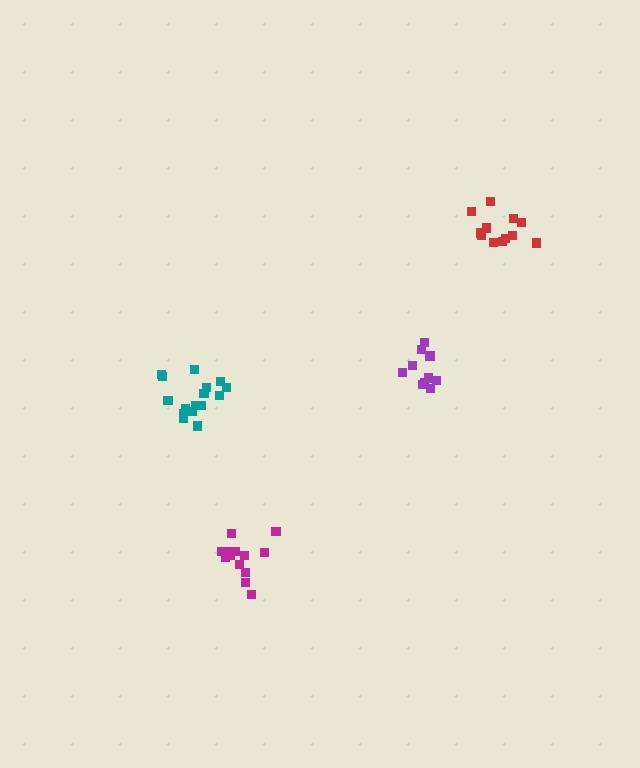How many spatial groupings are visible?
There are 4 spatial groupings.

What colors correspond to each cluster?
The clusters are colored: teal, purple, magenta, red.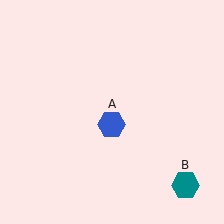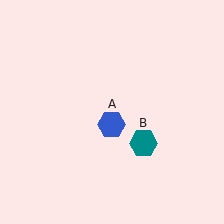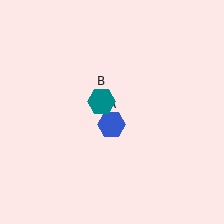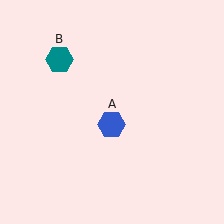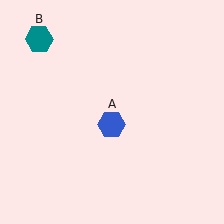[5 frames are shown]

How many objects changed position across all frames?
1 object changed position: teal hexagon (object B).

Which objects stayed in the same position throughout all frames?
Blue hexagon (object A) remained stationary.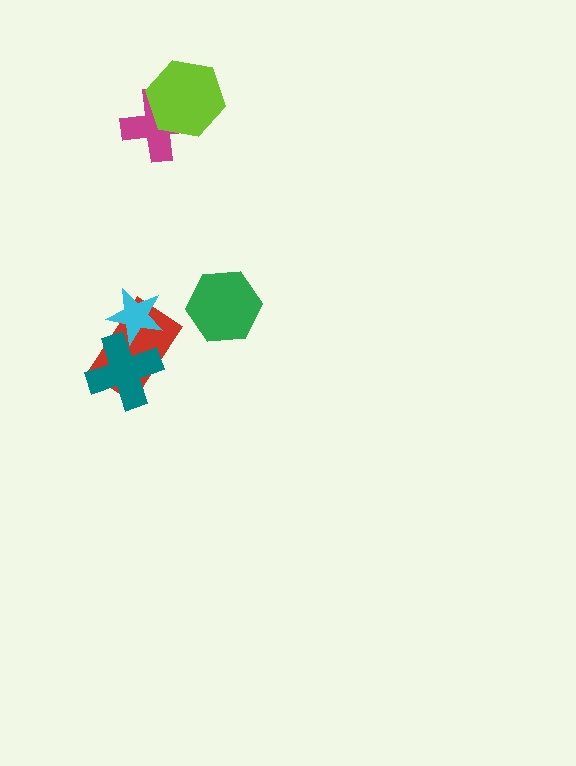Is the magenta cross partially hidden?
Yes, it is partially covered by another shape.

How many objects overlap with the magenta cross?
1 object overlaps with the magenta cross.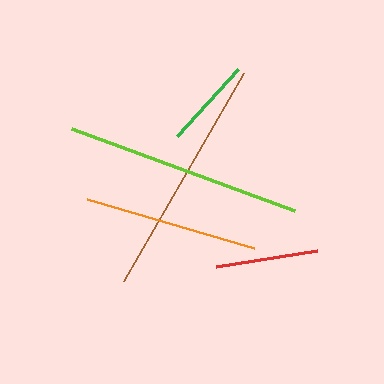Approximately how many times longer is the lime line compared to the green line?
The lime line is approximately 2.6 times the length of the green line.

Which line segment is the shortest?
The green line is the shortest at approximately 91 pixels.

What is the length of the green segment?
The green segment is approximately 91 pixels long.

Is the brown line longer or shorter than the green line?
The brown line is longer than the green line.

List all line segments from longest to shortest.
From longest to shortest: brown, lime, orange, red, green.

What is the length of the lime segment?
The lime segment is approximately 238 pixels long.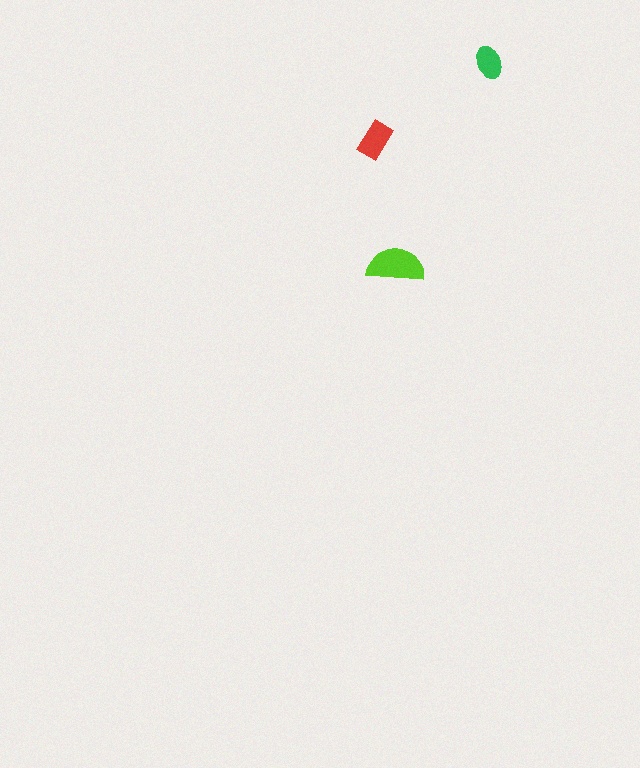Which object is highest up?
The green ellipse is topmost.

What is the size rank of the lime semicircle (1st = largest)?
1st.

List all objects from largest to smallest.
The lime semicircle, the red rectangle, the green ellipse.